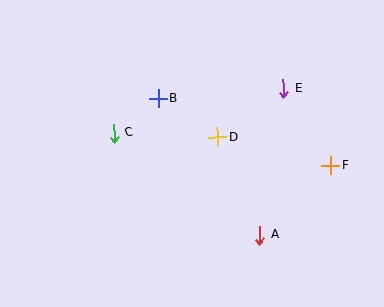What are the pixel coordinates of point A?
Point A is at (259, 235).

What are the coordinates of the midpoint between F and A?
The midpoint between F and A is at (295, 200).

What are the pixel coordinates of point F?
Point F is at (331, 165).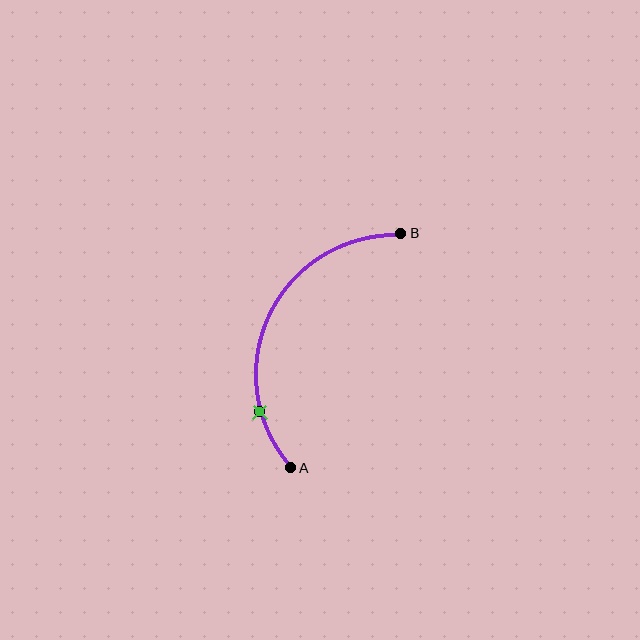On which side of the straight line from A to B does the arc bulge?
The arc bulges to the left of the straight line connecting A and B.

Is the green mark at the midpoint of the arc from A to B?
No. The green mark lies on the arc but is closer to endpoint A. The arc midpoint would be at the point on the curve equidistant along the arc from both A and B.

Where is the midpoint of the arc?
The arc midpoint is the point on the curve farthest from the straight line joining A and B. It sits to the left of that line.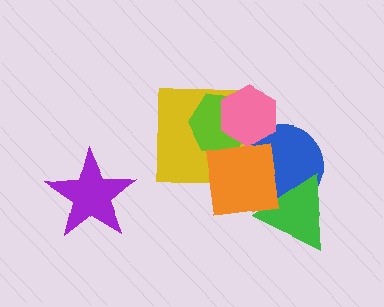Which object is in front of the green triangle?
The orange square is in front of the green triangle.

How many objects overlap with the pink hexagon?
4 objects overlap with the pink hexagon.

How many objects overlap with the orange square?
5 objects overlap with the orange square.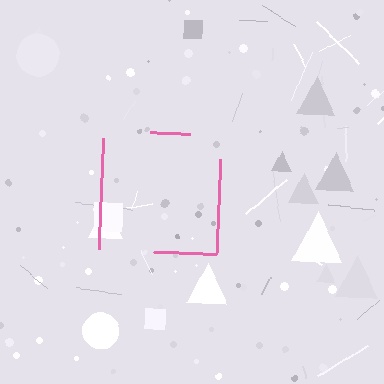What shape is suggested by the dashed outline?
The dashed outline suggests a square.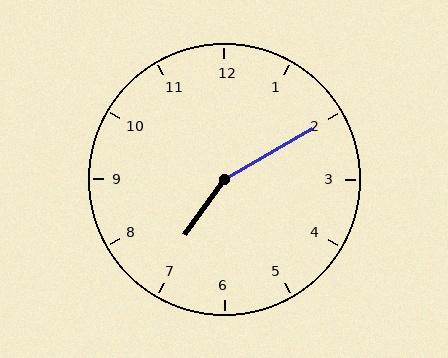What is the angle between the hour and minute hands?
Approximately 155 degrees.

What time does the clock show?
7:10.